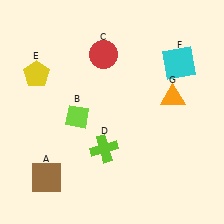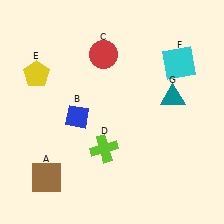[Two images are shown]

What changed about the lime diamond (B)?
In Image 1, B is lime. In Image 2, it changed to blue.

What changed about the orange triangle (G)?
In Image 1, G is orange. In Image 2, it changed to teal.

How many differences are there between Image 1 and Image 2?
There are 2 differences between the two images.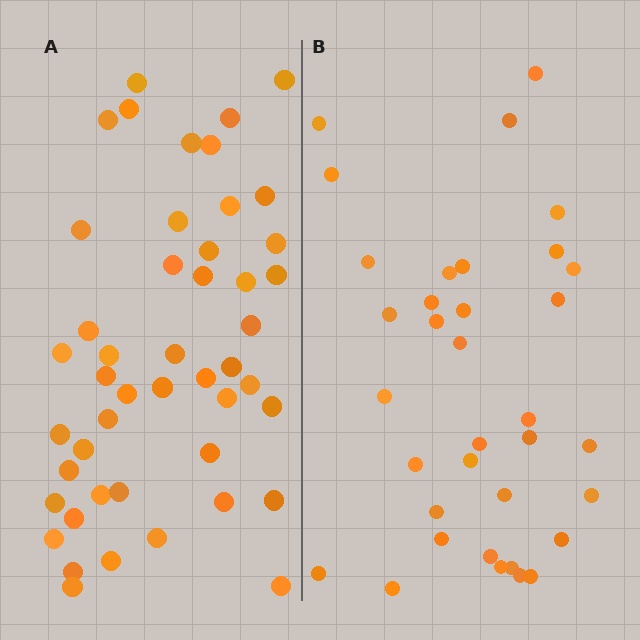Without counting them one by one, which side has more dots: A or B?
Region A (the left region) has more dots.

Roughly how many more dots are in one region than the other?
Region A has roughly 12 or so more dots than region B.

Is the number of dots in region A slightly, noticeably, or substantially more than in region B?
Region A has noticeably more, but not dramatically so. The ratio is roughly 1.3 to 1.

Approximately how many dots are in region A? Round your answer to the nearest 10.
About 50 dots. (The exact count is 47, which rounds to 50.)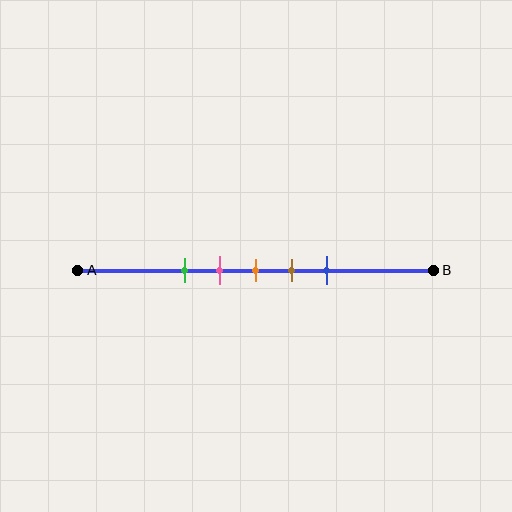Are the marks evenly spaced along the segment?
Yes, the marks are approximately evenly spaced.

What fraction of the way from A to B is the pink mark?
The pink mark is approximately 40% (0.4) of the way from A to B.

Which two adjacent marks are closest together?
The pink and orange marks are the closest adjacent pair.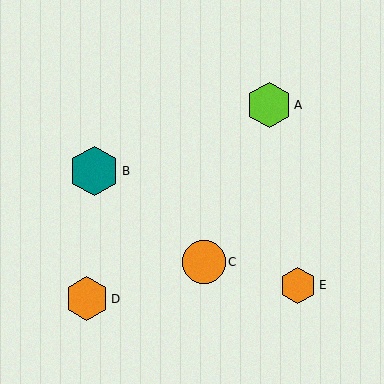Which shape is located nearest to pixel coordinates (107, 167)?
The teal hexagon (labeled B) at (94, 171) is nearest to that location.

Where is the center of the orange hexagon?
The center of the orange hexagon is at (87, 299).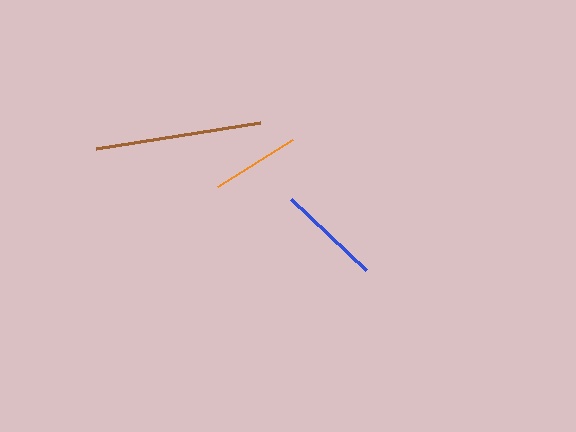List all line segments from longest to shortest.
From longest to shortest: brown, blue, orange.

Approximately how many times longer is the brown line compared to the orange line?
The brown line is approximately 1.9 times the length of the orange line.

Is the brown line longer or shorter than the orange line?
The brown line is longer than the orange line.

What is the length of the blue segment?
The blue segment is approximately 103 pixels long.